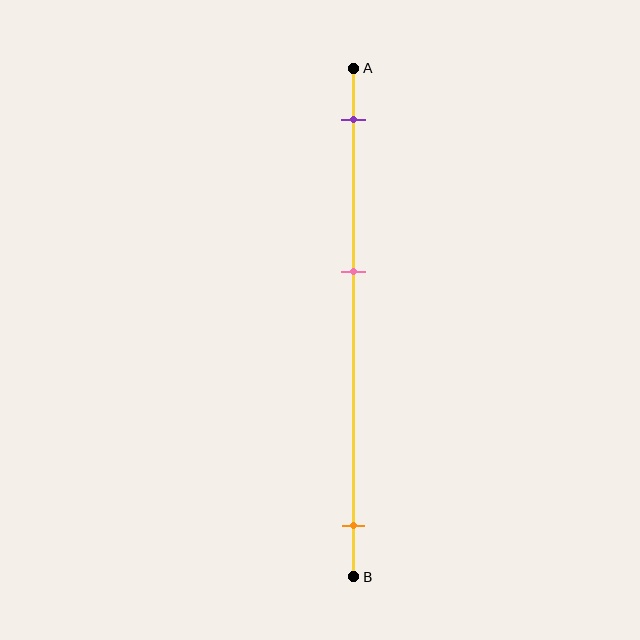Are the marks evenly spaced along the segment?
No, the marks are not evenly spaced.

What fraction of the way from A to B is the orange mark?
The orange mark is approximately 90% (0.9) of the way from A to B.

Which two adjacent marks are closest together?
The purple and pink marks are the closest adjacent pair.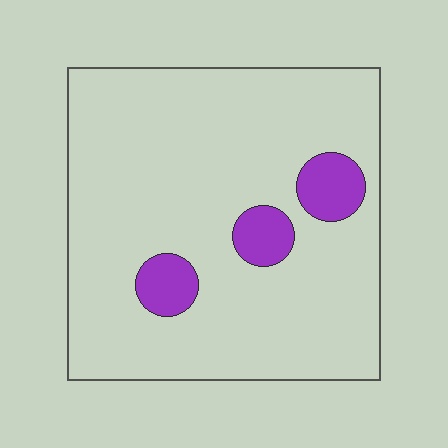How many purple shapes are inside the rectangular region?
3.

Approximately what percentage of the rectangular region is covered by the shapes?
Approximately 10%.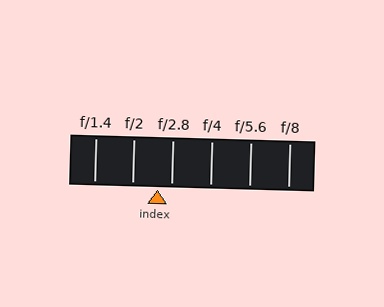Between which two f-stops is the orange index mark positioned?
The index mark is between f/2 and f/2.8.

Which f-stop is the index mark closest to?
The index mark is closest to f/2.8.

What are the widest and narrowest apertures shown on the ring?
The widest aperture shown is f/1.4 and the narrowest is f/8.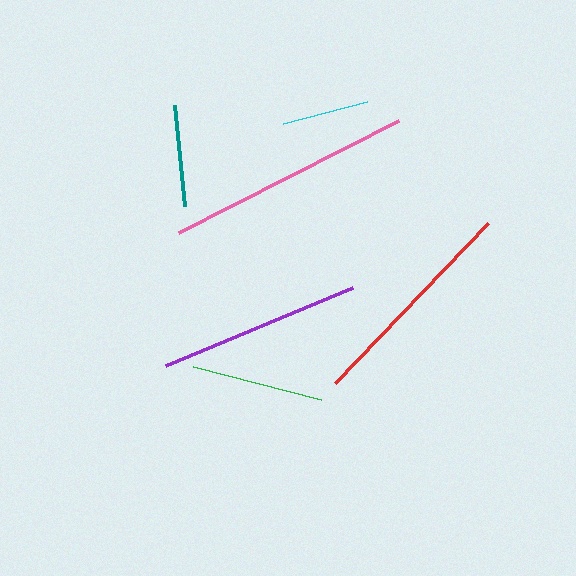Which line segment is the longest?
The pink line is the longest at approximately 247 pixels.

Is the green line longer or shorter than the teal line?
The green line is longer than the teal line.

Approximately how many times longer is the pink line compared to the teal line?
The pink line is approximately 2.4 times the length of the teal line.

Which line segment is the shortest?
The cyan line is the shortest at approximately 87 pixels.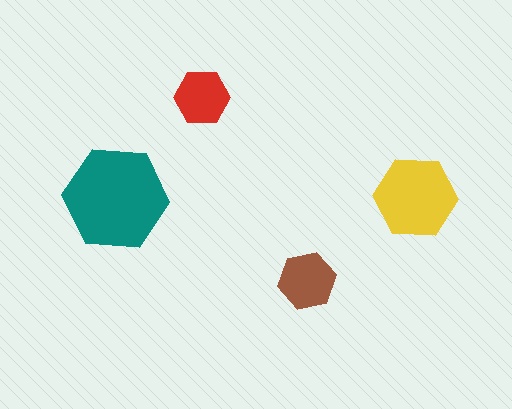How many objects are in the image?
There are 4 objects in the image.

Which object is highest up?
The red hexagon is topmost.